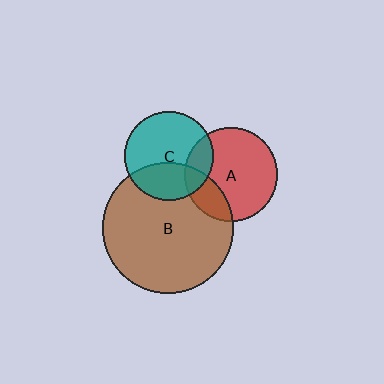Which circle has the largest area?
Circle B (brown).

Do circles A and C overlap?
Yes.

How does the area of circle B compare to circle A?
Approximately 2.0 times.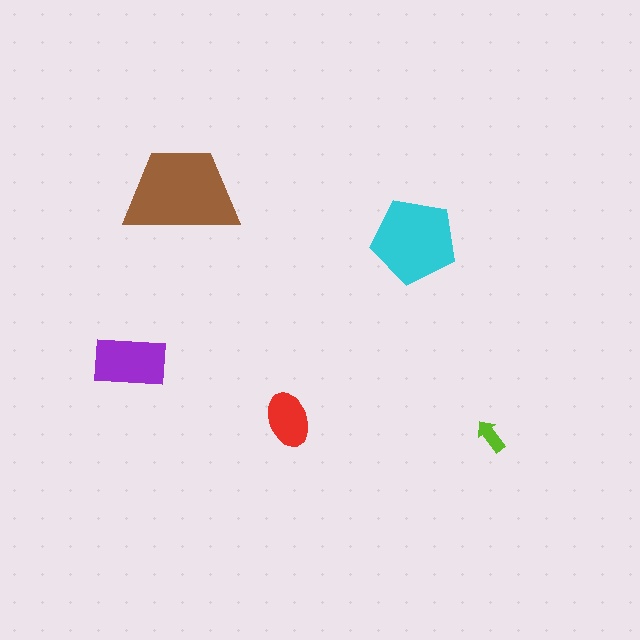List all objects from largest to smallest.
The brown trapezoid, the cyan pentagon, the purple rectangle, the red ellipse, the lime arrow.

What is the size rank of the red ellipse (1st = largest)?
4th.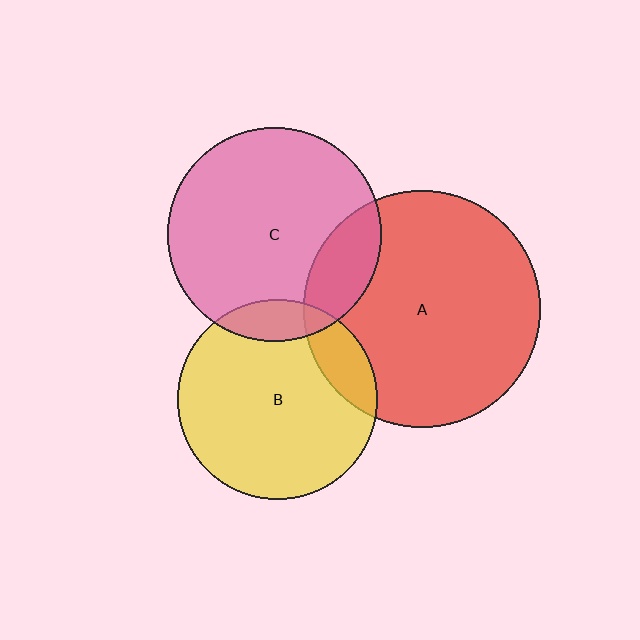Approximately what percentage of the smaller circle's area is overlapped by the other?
Approximately 15%.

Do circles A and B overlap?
Yes.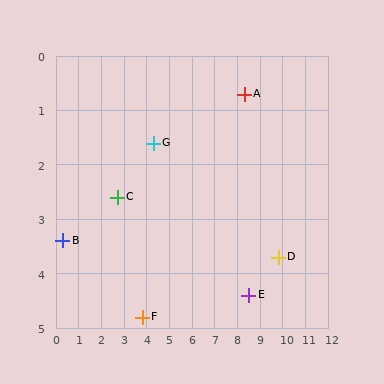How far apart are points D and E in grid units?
Points D and E are about 1.5 grid units apart.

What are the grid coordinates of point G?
Point G is at approximately (4.3, 1.6).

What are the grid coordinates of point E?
Point E is at approximately (8.5, 4.4).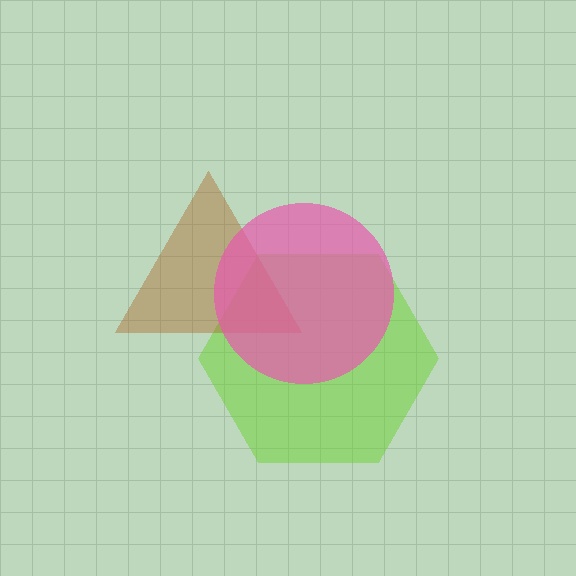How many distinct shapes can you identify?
There are 3 distinct shapes: a lime hexagon, a brown triangle, a pink circle.